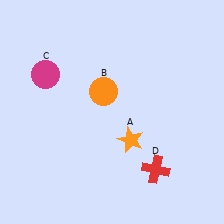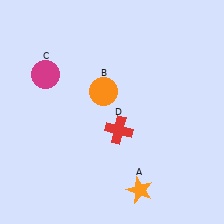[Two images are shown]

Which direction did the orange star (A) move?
The orange star (A) moved down.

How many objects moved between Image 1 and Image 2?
2 objects moved between the two images.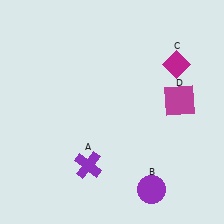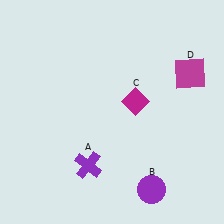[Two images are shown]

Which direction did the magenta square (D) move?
The magenta square (D) moved up.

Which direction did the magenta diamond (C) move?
The magenta diamond (C) moved left.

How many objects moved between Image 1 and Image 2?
2 objects moved between the two images.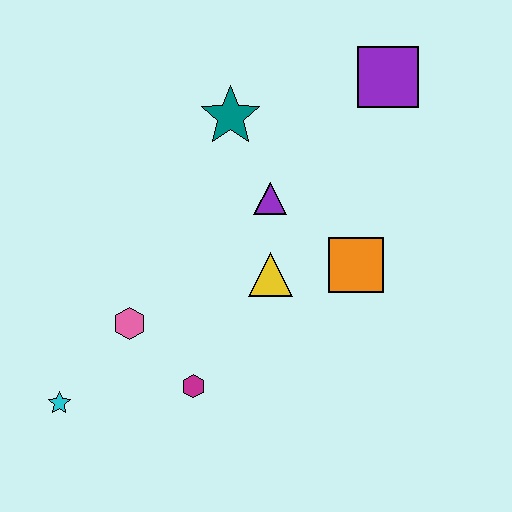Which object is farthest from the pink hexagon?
The purple square is farthest from the pink hexagon.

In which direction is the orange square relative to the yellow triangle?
The orange square is to the right of the yellow triangle.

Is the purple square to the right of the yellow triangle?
Yes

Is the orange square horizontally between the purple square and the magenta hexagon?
Yes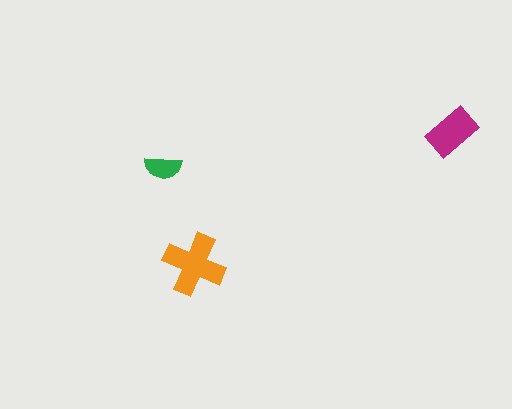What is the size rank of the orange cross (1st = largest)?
1st.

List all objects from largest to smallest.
The orange cross, the magenta rectangle, the green semicircle.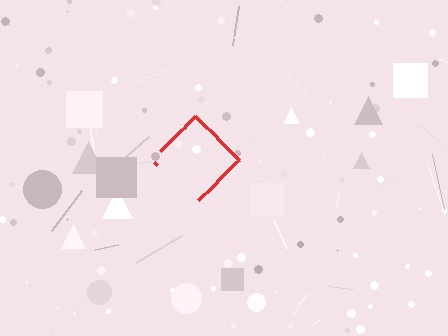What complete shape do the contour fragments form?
The contour fragments form a diamond.